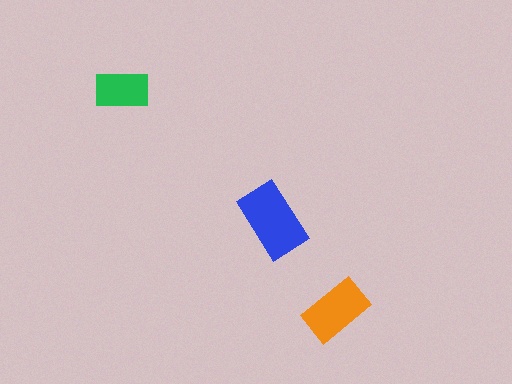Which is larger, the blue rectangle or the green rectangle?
The blue one.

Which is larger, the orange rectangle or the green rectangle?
The orange one.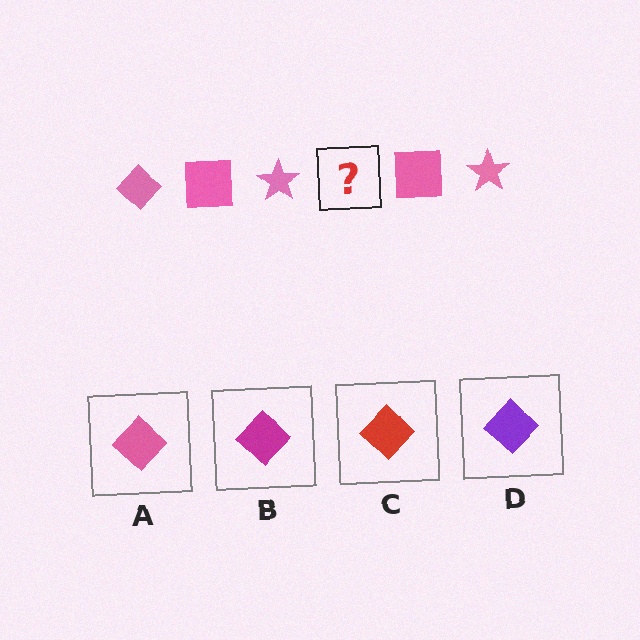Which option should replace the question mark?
Option A.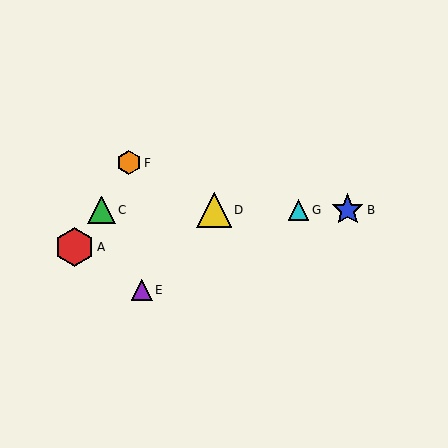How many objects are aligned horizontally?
4 objects (B, C, D, G) are aligned horizontally.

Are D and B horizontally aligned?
Yes, both are at y≈210.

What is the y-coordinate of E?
Object E is at y≈290.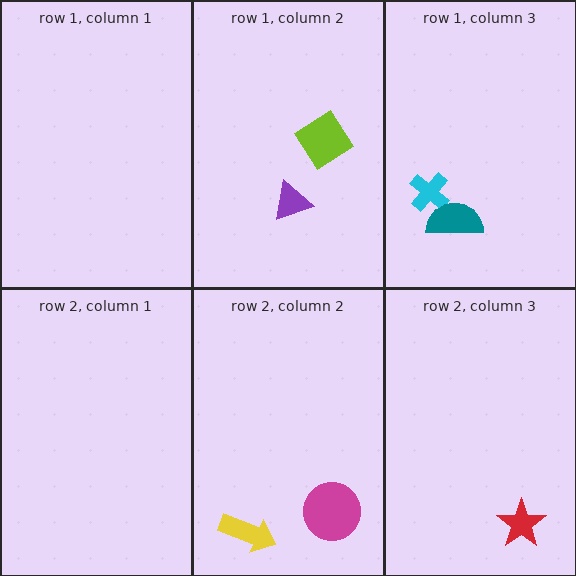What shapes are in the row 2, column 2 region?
The yellow arrow, the magenta circle.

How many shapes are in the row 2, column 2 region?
2.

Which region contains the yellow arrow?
The row 2, column 2 region.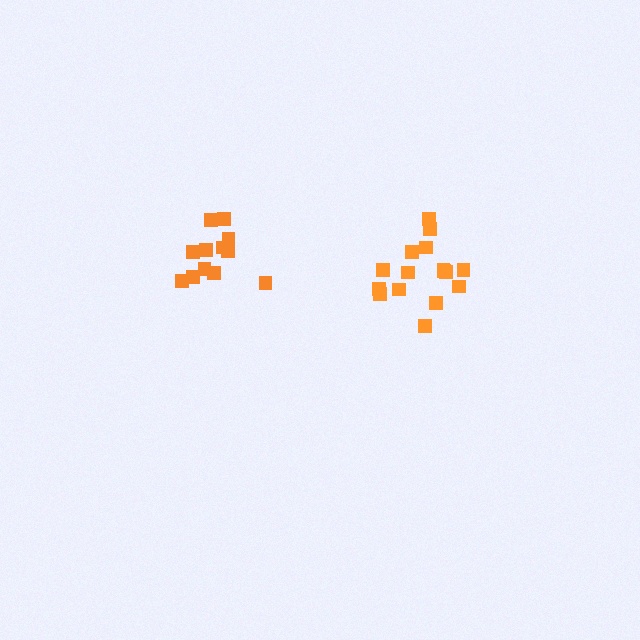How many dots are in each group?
Group 1: 12 dots, Group 2: 16 dots (28 total).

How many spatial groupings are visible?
There are 2 spatial groupings.